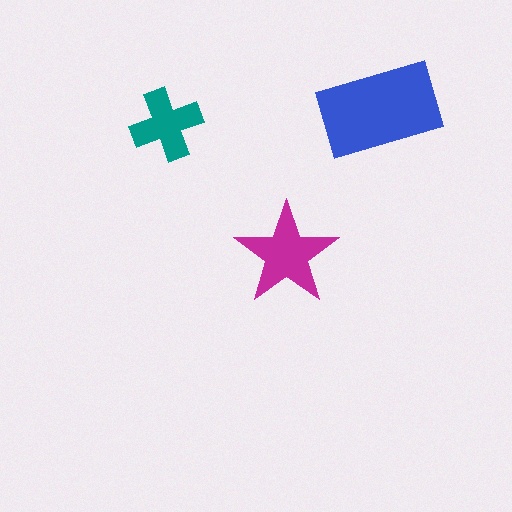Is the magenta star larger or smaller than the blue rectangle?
Smaller.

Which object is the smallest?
The teal cross.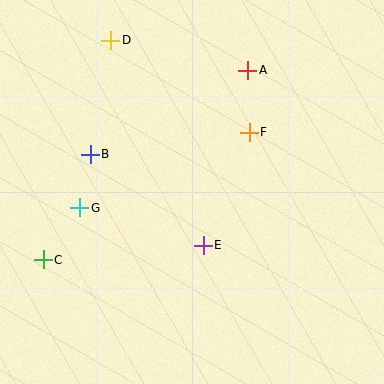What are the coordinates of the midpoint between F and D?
The midpoint between F and D is at (180, 86).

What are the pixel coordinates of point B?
Point B is at (90, 154).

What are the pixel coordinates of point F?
Point F is at (249, 132).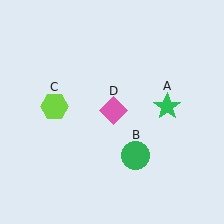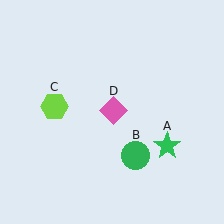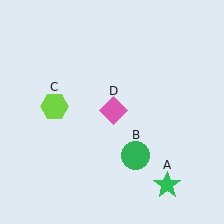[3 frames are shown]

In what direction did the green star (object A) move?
The green star (object A) moved down.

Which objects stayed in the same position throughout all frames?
Green circle (object B) and lime hexagon (object C) and pink diamond (object D) remained stationary.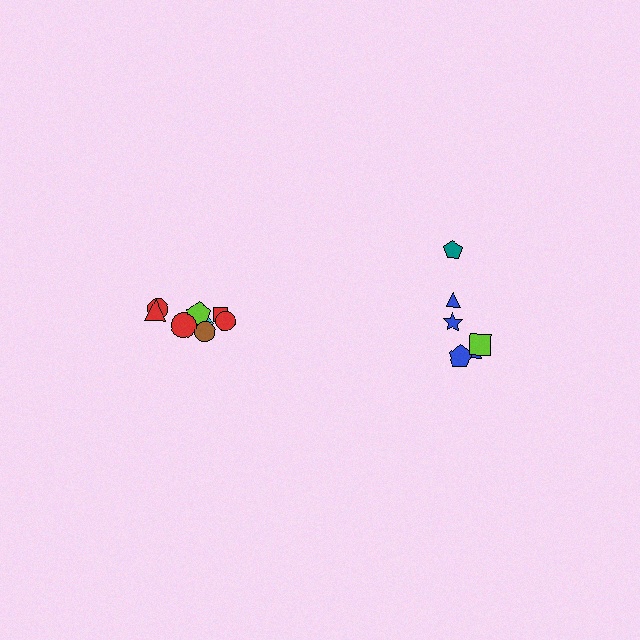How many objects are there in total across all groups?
There are 14 objects.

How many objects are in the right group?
There are 6 objects.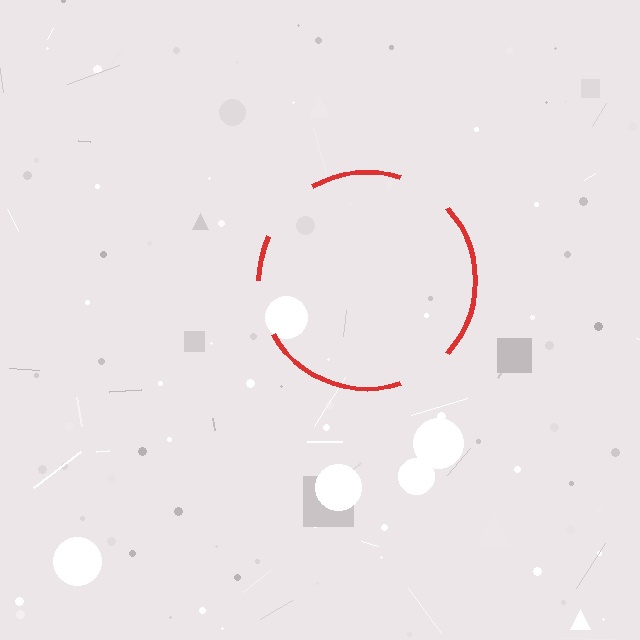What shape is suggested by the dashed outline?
The dashed outline suggests a circle.